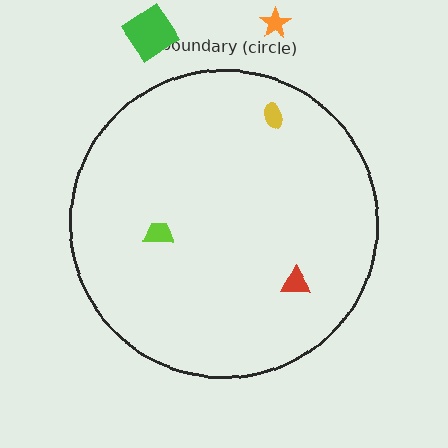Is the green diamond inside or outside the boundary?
Outside.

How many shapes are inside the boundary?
3 inside, 2 outside.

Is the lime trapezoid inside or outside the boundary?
Inside.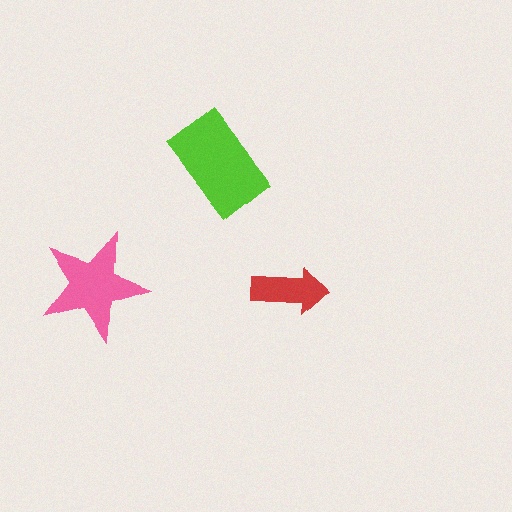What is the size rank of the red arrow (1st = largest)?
3rd.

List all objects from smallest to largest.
The red arrow, the pink star, the lime rectangle.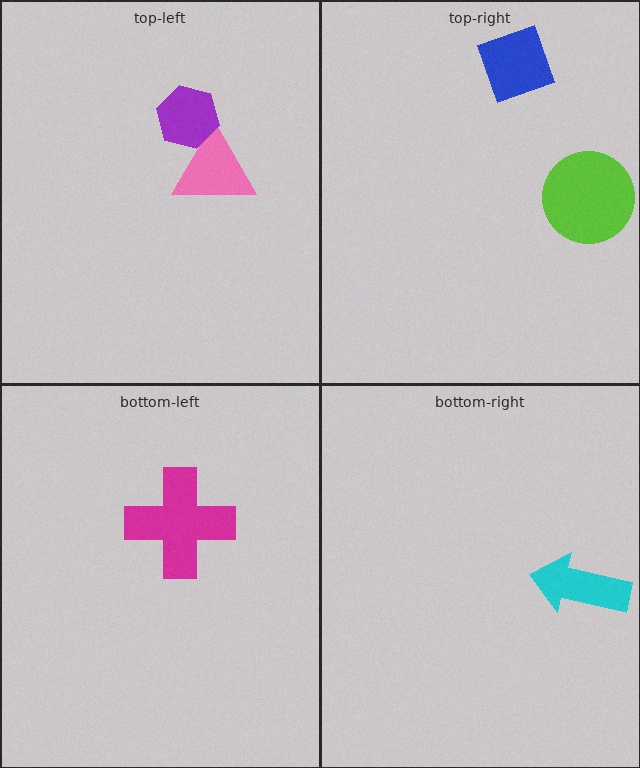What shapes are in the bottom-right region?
The cyan arrow.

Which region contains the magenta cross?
The bottom-left region.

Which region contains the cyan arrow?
The bottom-right region.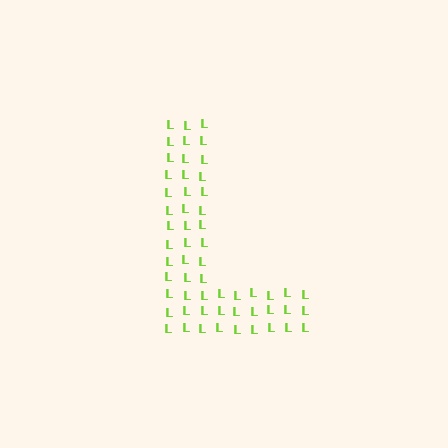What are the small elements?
The small elements are letter L's.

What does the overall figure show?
The overall figure shows the letter L.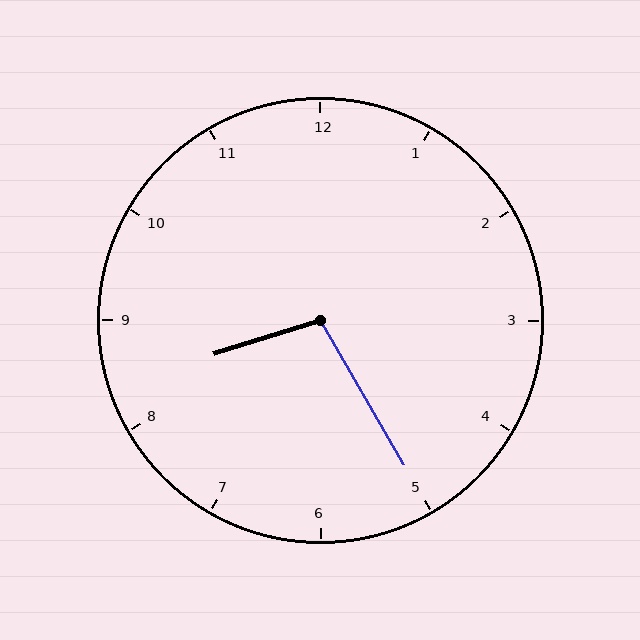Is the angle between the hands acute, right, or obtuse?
It is obtuse.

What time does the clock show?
8:25.